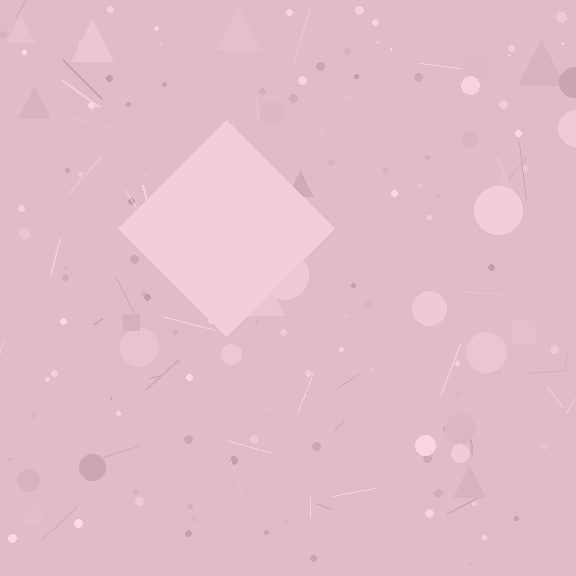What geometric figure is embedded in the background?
A diamond is embedded in the background.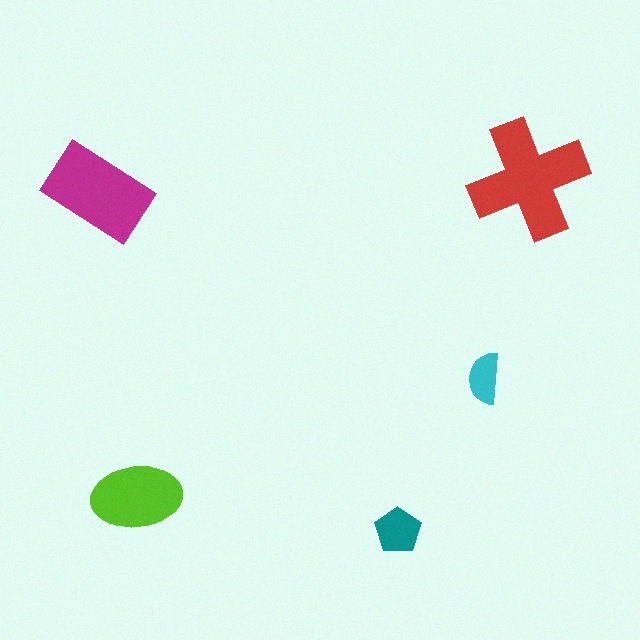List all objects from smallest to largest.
The cyan semicircle, the teal pentagon, the lime ellipse, the magenta rectangle, the red cross.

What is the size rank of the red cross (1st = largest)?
1st.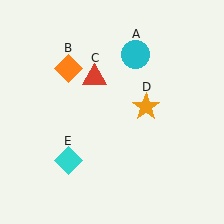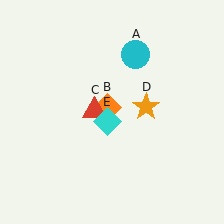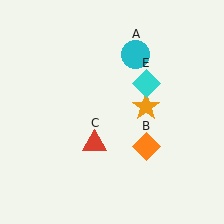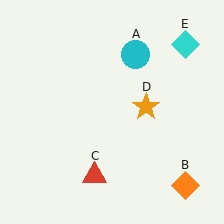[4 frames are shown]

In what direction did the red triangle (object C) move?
The red triangle (object C) moved down.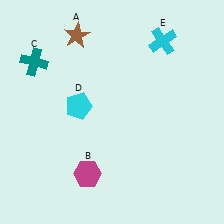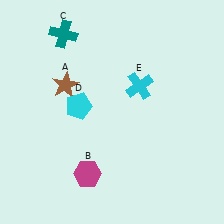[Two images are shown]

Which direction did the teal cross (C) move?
The teal cross (C) moved right.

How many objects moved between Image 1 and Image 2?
3 objects moved between the two images.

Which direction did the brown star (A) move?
The brown star (A) moved down.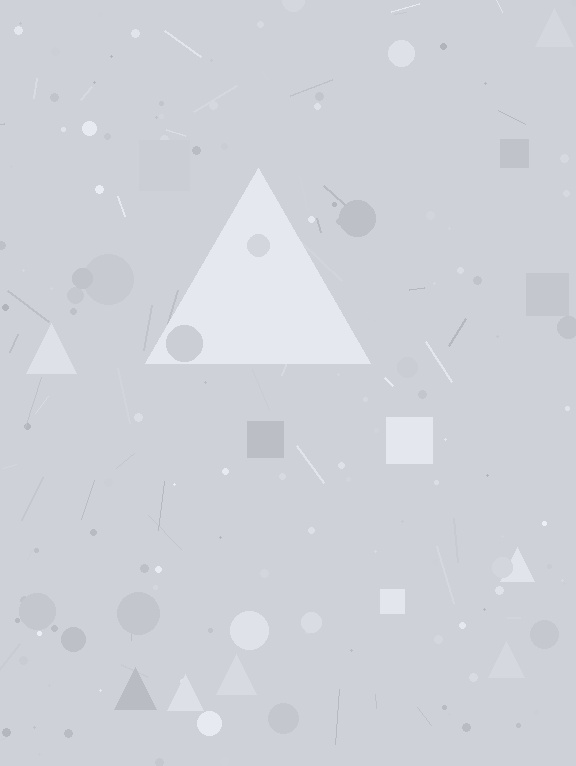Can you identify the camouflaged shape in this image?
The camouflaged shape is a triangle.